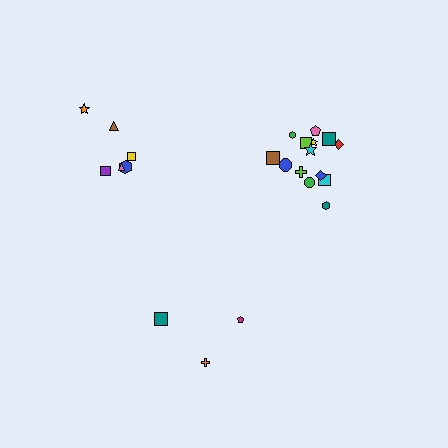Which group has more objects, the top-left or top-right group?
The top-right group.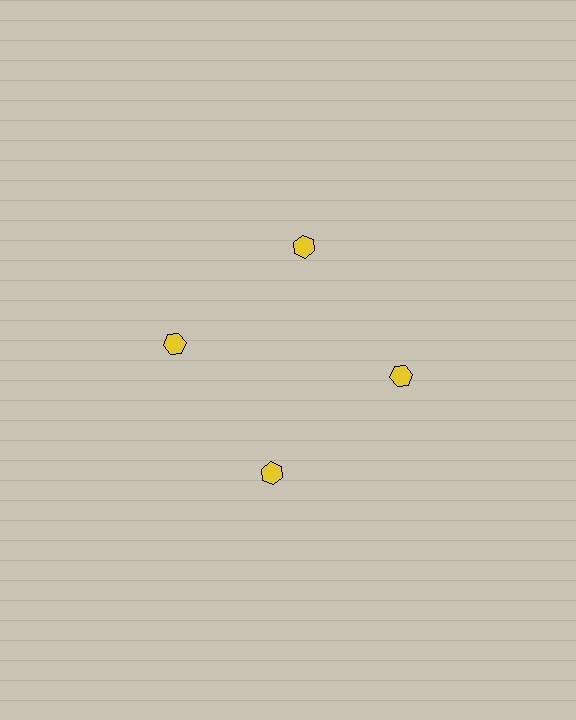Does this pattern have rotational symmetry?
Yes, this pattern has 4-fold rotational symmetry. It looks the same after rotating 90 degrees around the center.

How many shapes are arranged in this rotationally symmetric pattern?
There are 4 shapes, arranged in 4 groups of 1.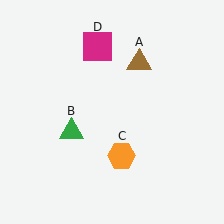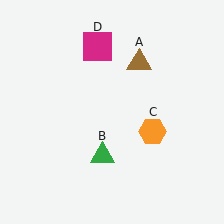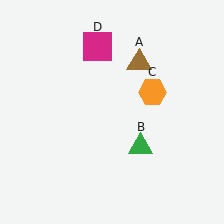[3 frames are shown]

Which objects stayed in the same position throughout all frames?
Brown triangle (object A) and magenta square (object D) remained stationary.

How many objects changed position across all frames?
2 objects changed position: green triangle (object B), orange hexagon (object C).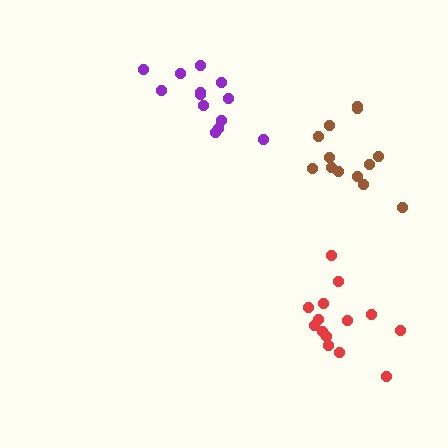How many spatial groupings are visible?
There are 3 spatial groupings.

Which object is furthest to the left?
The purple cluster is leftmost.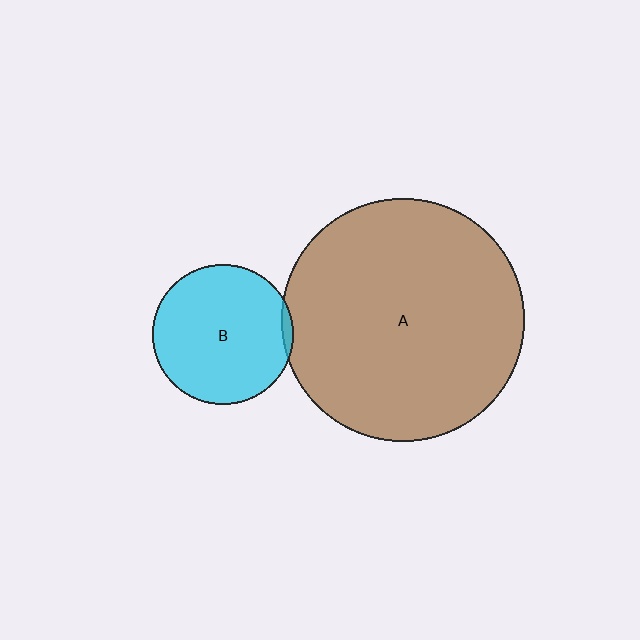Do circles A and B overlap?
Yes.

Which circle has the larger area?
Circle A (brown).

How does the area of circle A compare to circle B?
Approximately 3.0 times.